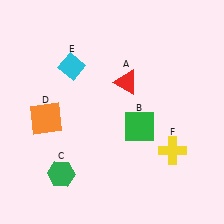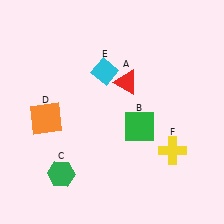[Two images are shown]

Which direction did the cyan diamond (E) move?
The cyan diamond (E) moved right.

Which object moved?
The cyan diamond (E) moved right.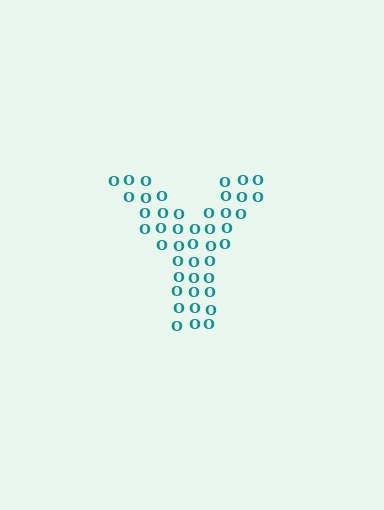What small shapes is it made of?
It is made of small letter O's.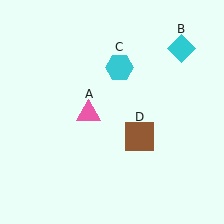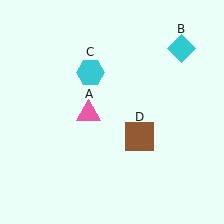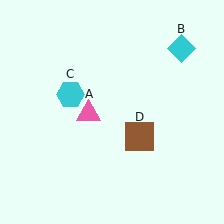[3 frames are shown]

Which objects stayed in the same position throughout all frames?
Pink triangle (object A) and cyan diamond (object B) and brown square (object D) remained stationary.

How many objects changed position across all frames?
1 object changed position: cyan hexagon (object C).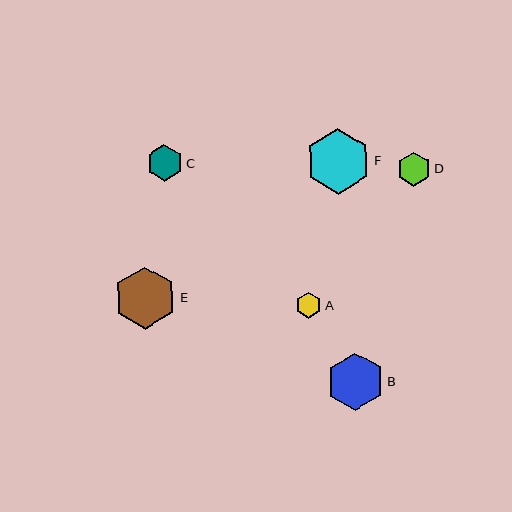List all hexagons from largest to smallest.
From largest to smallest: F, E, B, C, D, A.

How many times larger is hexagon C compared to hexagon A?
Hexagon C is approximately 1.4 times the size of hexagon A.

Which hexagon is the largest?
Hexagon F is the largest with a size of approximately 65 pixels.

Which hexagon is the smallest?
Hexagon A is the smallest with a size of approximately 26 pixels.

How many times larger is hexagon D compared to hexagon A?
Hexagon D is approximately 1.3 times the size of hexagon A.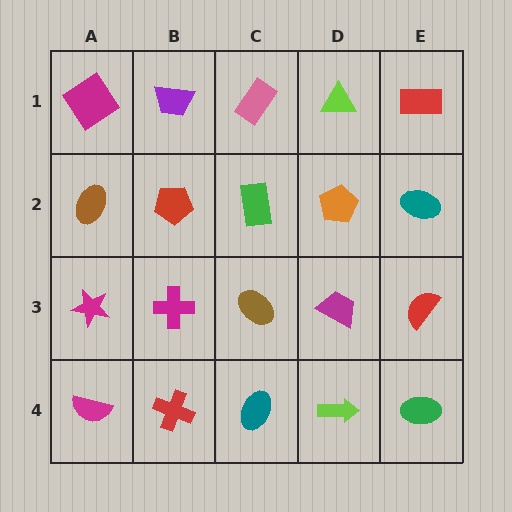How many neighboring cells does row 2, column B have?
4.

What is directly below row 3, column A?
A magenta semicircle.